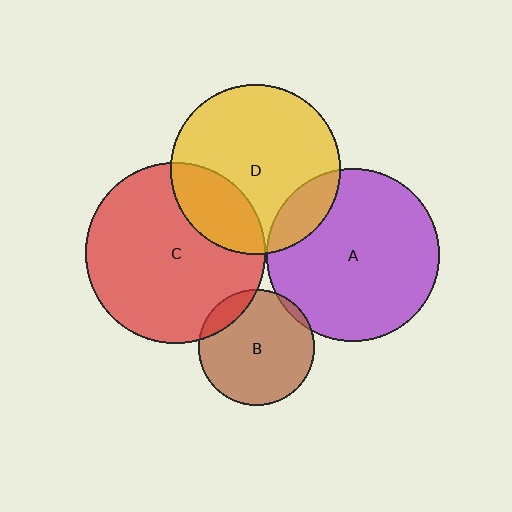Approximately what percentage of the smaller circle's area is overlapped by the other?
Approximately 25%.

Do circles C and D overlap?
Yes.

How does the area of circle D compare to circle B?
Approximately 2.1 times.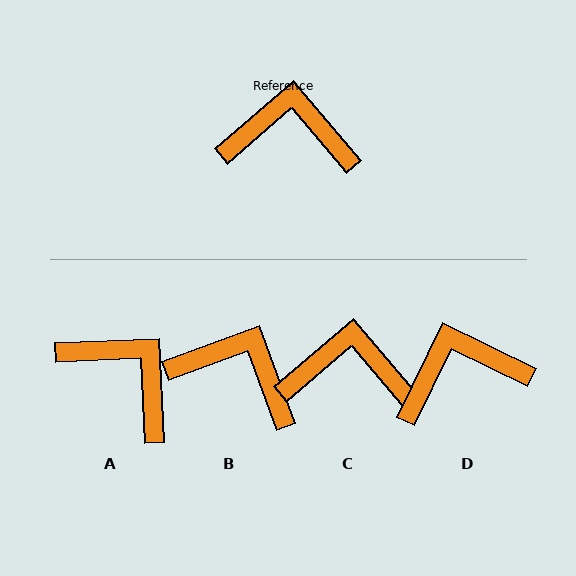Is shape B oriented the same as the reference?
No, it is off by about 20 degrees.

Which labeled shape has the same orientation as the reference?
C.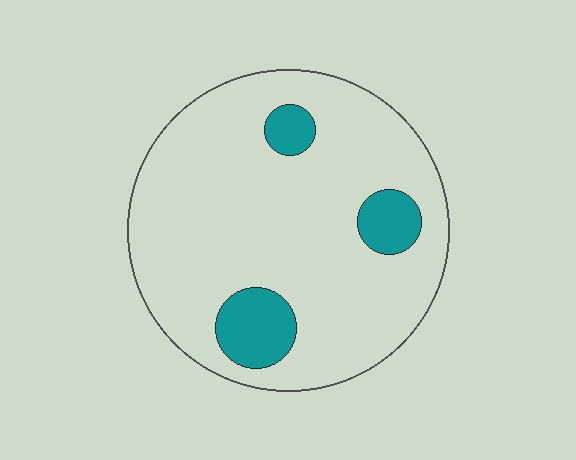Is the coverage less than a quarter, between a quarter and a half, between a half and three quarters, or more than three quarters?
Less than a quarter.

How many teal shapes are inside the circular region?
3.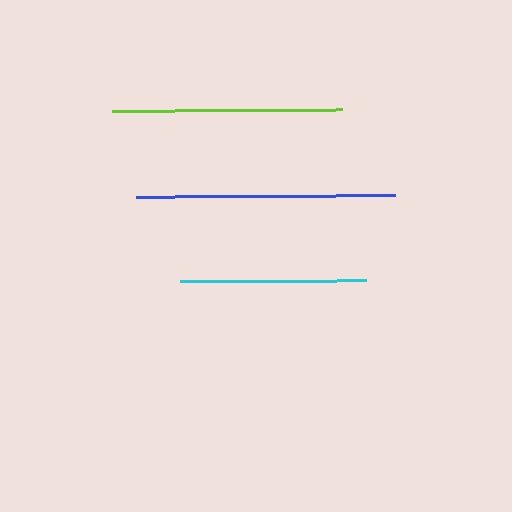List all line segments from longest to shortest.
From longest to shortest: blue, lime, cyan.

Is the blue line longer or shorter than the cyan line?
The blue line is longer than the cyan line.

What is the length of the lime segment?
The lime segment is approximately 230 pixels long.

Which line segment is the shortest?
The cyan line is the shortest at approximately 186 pixels.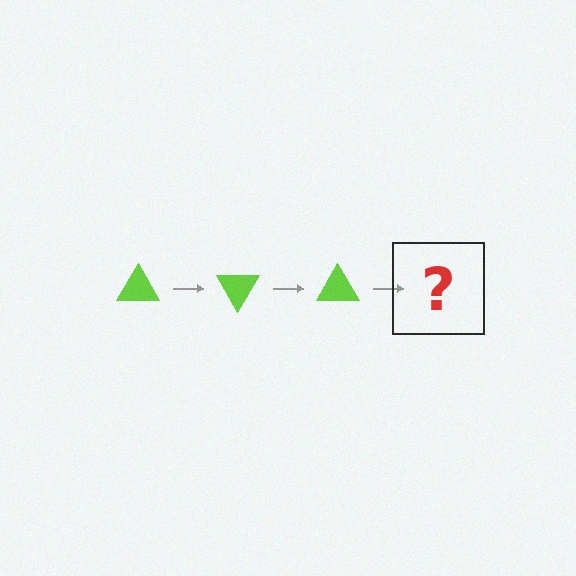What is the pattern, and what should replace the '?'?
The pattern is that the triangle rotates 60 degrees each step. The '?' should be a lime triangle rotated 180 degrees.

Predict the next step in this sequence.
The next step is a lime triangle rotated 180 degrees.